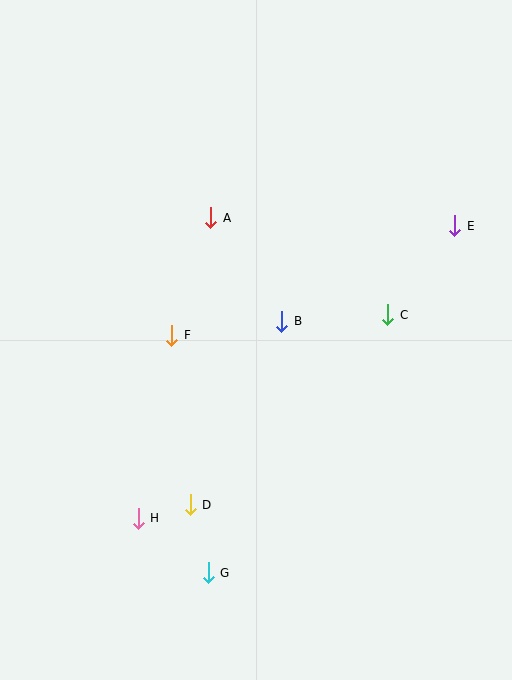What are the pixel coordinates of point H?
Point H is at (138, 518).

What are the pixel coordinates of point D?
Point D is at (190, 505).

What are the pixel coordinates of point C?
Point C is at (388, 315).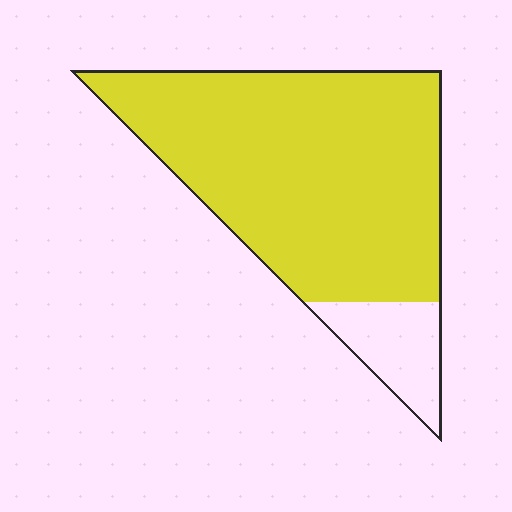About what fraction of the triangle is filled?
About seven eighths (7/8).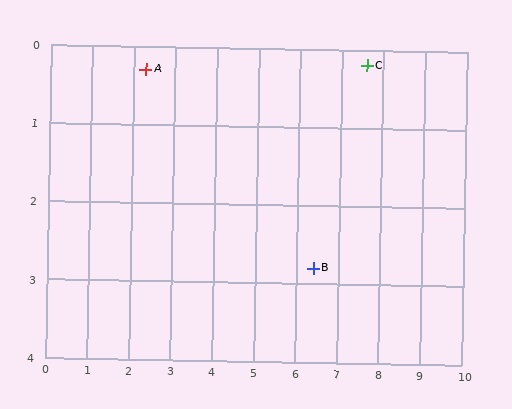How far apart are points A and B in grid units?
Points A and B are about 4.8 grid units apart.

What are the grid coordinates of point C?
Point C is at approximately (7.6, 0.2).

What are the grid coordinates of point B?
Point B is at approximately (6.4, 2.8).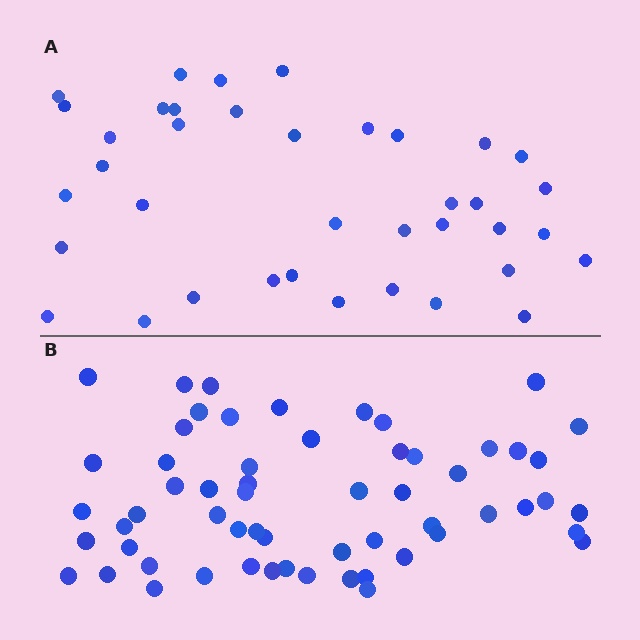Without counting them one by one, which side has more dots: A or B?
Region B (the bottom region) has more dots.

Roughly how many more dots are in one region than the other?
Region B has approximately 20 more dots than region A.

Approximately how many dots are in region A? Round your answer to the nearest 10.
About 40 dots. (The exact count is 38, which rounds to 40.)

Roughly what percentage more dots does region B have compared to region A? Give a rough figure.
About 55% more.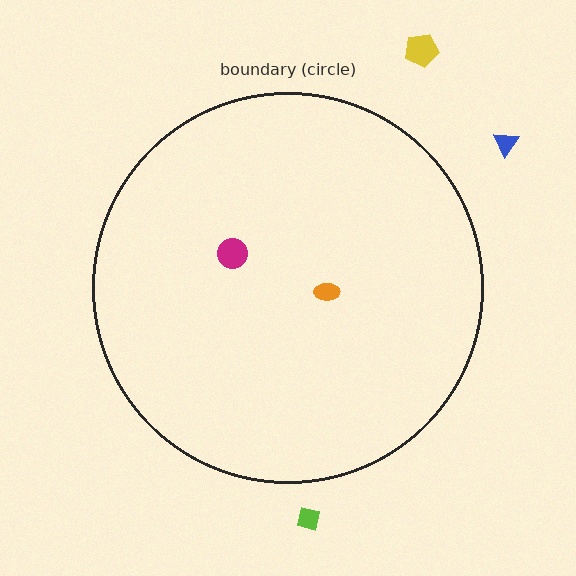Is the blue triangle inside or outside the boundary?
Outside.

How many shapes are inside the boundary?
2 inside, 3 outside.